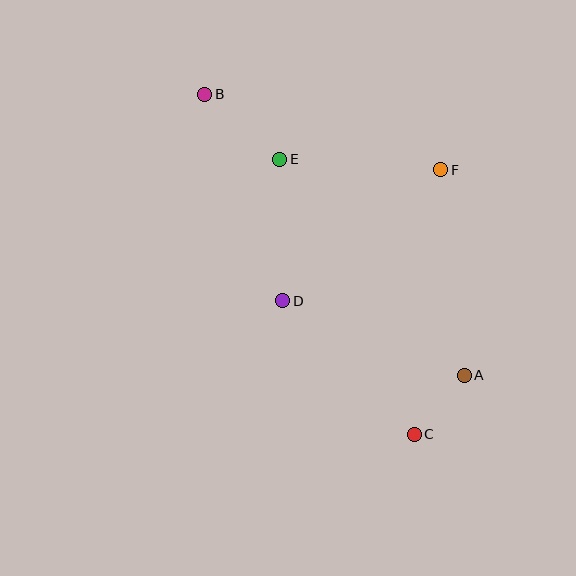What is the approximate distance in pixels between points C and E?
The distance between C and E is approximately 306 pixels.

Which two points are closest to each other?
Points A and C are closest to each other.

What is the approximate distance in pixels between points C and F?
The distance between C and F is approximately 266 pixels.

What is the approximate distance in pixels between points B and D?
The distance between B and D is approximately 221 pixels.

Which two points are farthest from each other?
Points B and C are farthest from each other.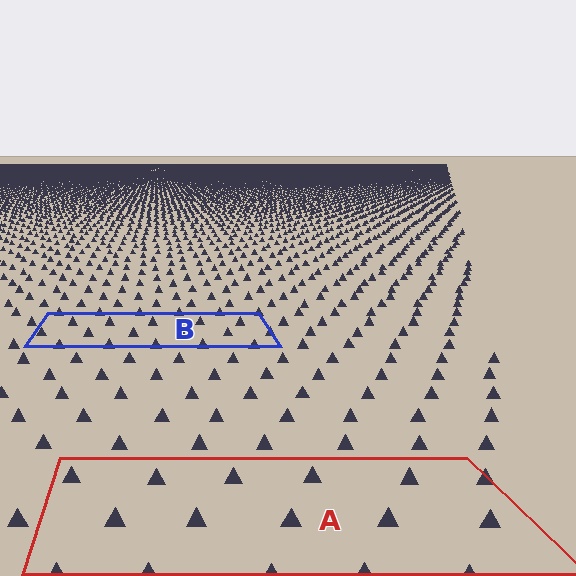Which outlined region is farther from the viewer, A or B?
Region B is farther from the viewer — the texture elements inside it appear smaller and more densely packed.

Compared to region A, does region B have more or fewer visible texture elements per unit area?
Region B has more texture elements per unit area — they are packed more densely because it is farther away.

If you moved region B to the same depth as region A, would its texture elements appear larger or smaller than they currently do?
They would appear larger. At a closer depth, the same texture elements are projected at a bigger on-screen size.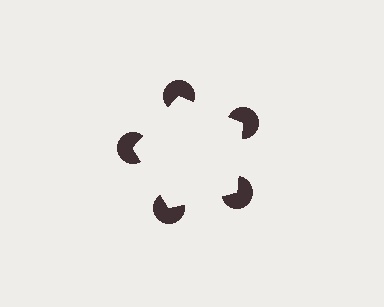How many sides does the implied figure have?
5 sides.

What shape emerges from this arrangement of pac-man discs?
An illusory pentagon — its edges are inferred from the aligned wedge cuts in the pac-man discs, not physically drawn.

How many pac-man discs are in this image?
There are 5 — one at each vertex of the illusory pentagon.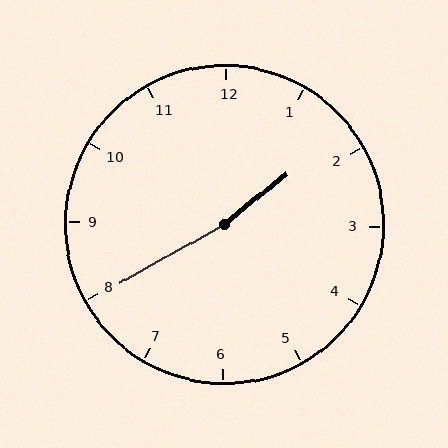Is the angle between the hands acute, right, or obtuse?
It is obtuse.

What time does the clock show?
1:40.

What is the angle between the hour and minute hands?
Approximately 170 degrees.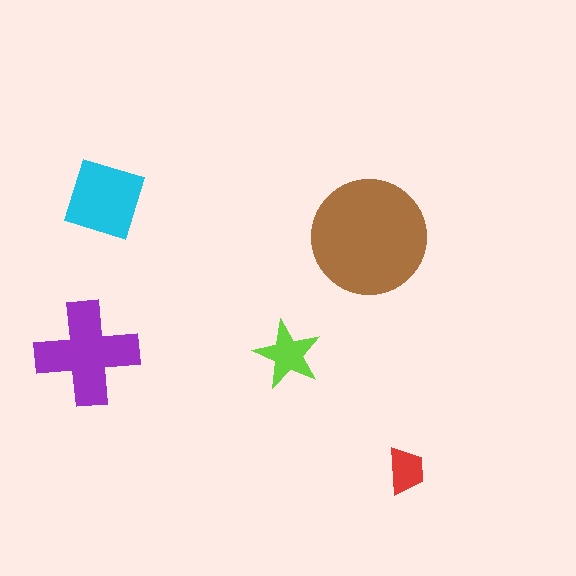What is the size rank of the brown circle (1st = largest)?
1st.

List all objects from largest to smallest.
The brown circle, the purple cross, the cyan square, the lime star, the red trapezoid.